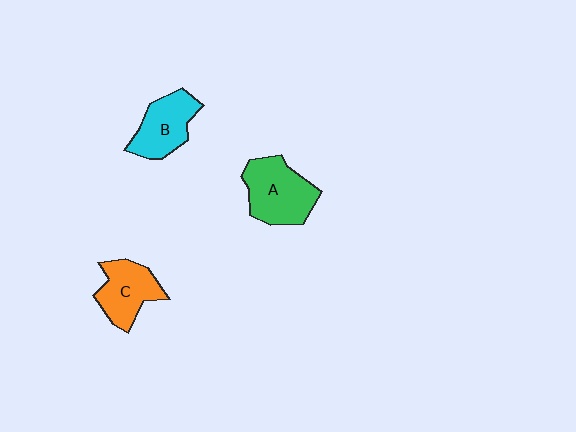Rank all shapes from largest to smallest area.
From largest to smallest: A (green), B (cyan), C (orange).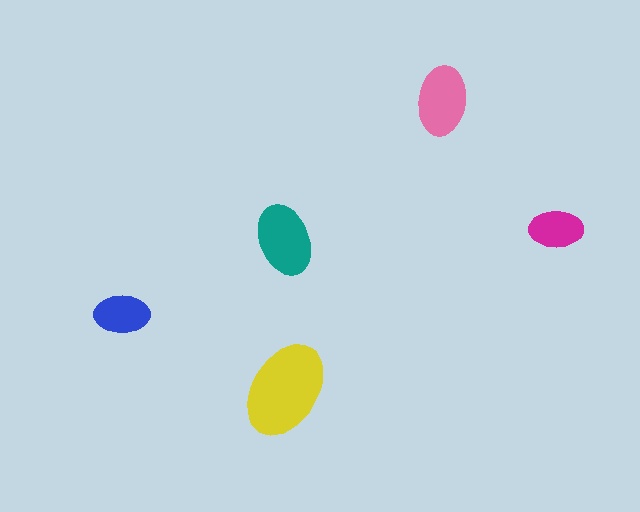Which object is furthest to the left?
The blue ellipse is leftmost.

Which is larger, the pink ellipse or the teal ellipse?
The teal one.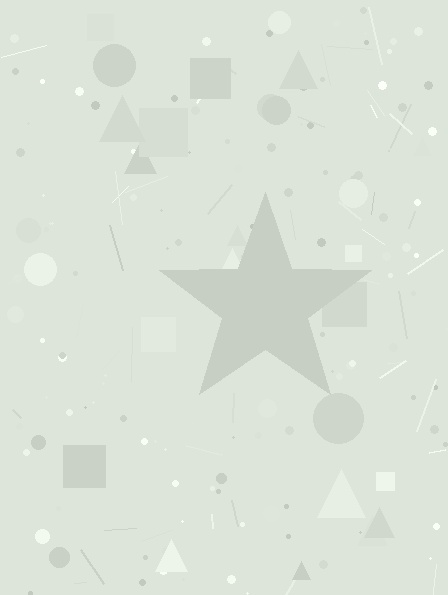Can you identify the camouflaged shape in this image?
The camouflaged shape is a star.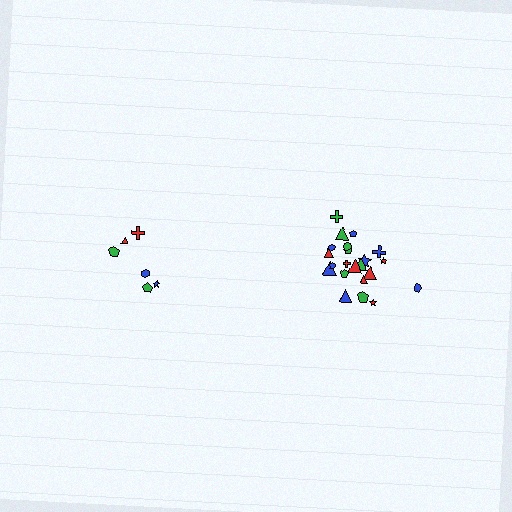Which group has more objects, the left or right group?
The right group.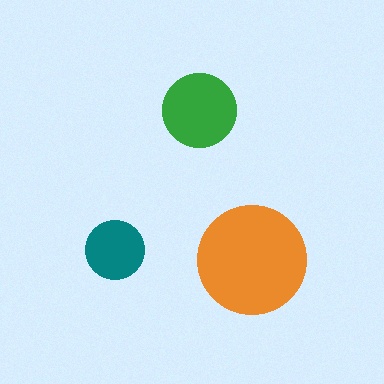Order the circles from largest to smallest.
the orange one, the green one, the teal one.